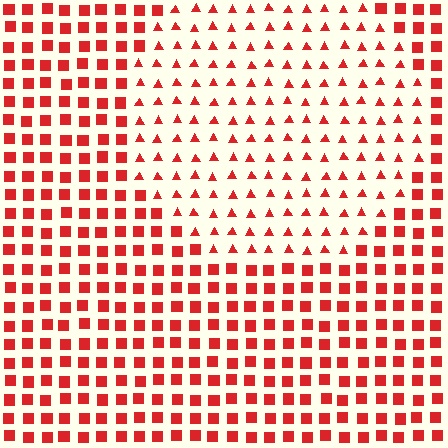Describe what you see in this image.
The image is filled with small red elements arranged in a uniform grid. A circle-shaped region contains triangles, while the surrounding area contains squares. The boundary is defined purely by the change in element shape.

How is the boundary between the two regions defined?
The boundary is defined by a change in element shape: triangles inside vs. squares outside. All elements share the same color and spacing.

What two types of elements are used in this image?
The image uses triangles inside the circle region and squares outside it.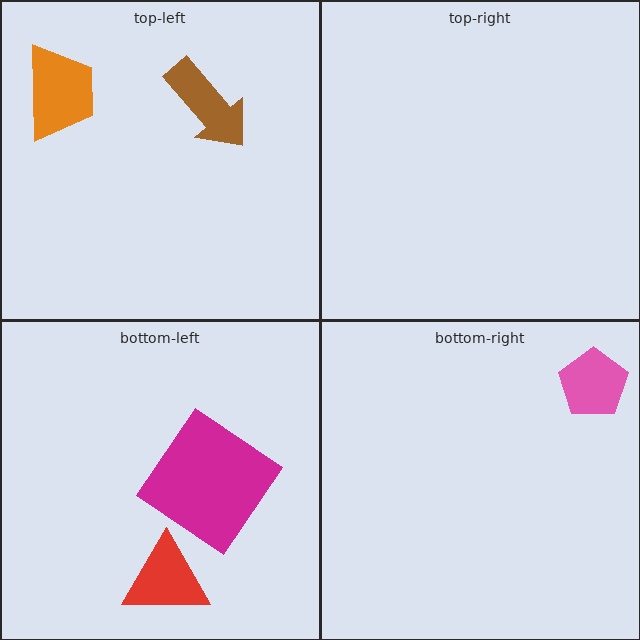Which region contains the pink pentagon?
The bottom-right region.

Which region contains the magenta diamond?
The bottom-left region.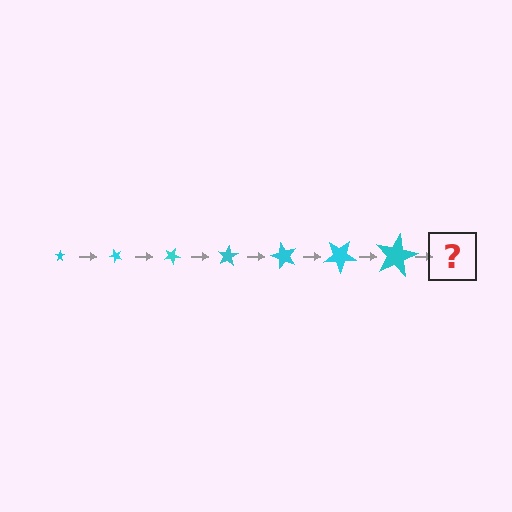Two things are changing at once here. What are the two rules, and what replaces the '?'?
The two rules are that the star grows larger each step and it rotates 50 degrees each step. The '?' should be a star, larger than the previous one and rotated 350 degrees from the start.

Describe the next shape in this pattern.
It should be a star, larger than the previous one and rotated 350 degrees from the start.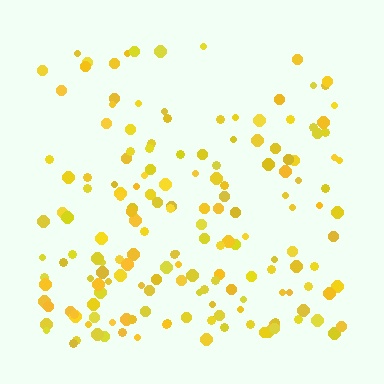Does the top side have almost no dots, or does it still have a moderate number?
Still a moderate number, just noticeably fewer than the bottom.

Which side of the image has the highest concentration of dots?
The bottom.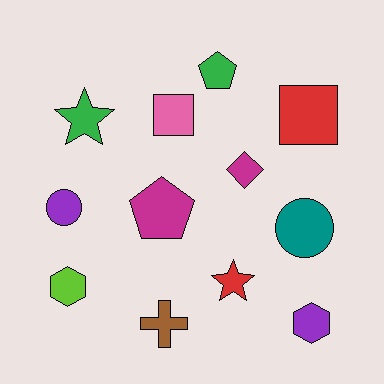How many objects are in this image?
There are 12 objects.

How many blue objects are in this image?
There are no blue objects.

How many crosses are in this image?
There is 1 cross.